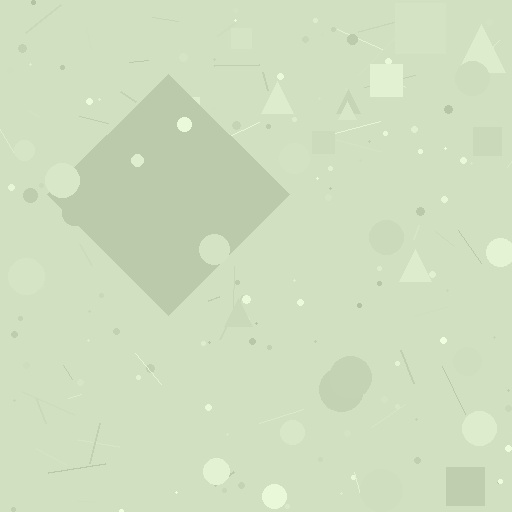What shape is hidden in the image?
A diamond is hidden in the image.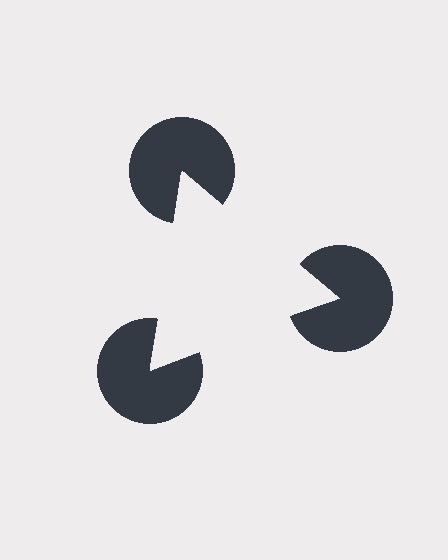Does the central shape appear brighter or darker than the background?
It typically appears slightly brighter than the background, even though no actual brightness change is drawn.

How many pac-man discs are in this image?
There are 3 — one at each vertex of the illusory triangle.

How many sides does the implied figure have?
3 sides.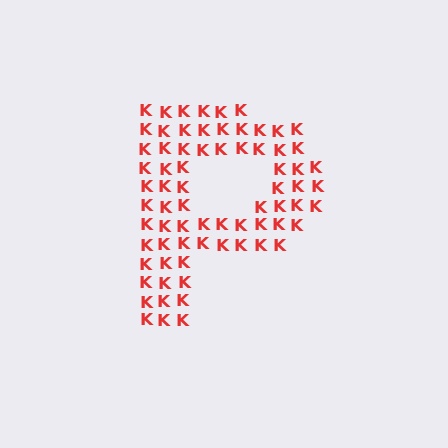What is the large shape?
The large shape is the letter P.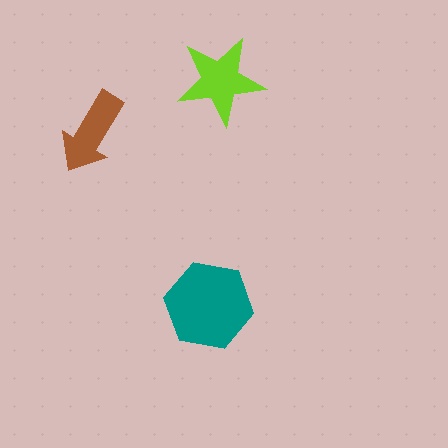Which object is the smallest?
The brown arrow.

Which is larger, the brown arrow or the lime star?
The lime star.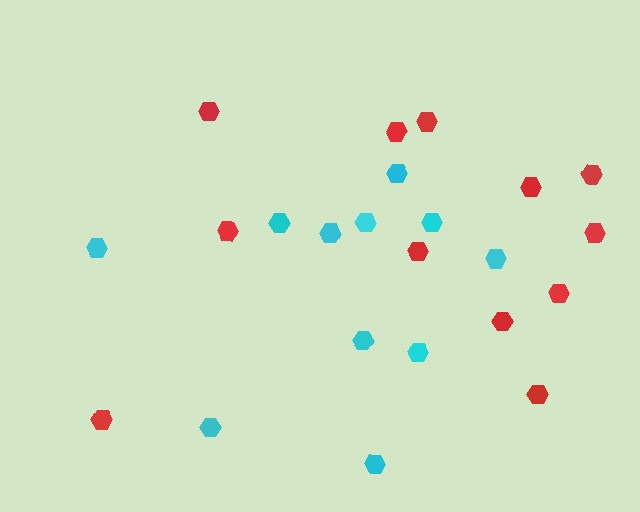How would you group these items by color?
There are 2 groups: one group of cyan hexagons (11) and one group of red hexagons (12).